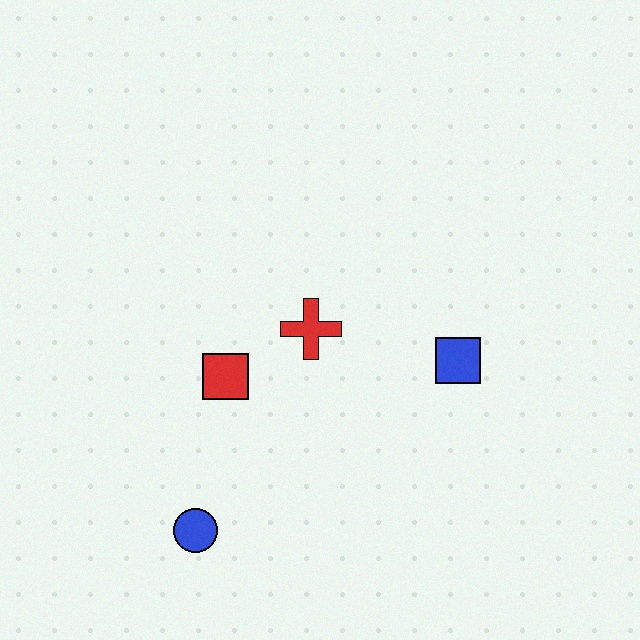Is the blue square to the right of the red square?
Yes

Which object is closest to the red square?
The red cross is closest to the red square.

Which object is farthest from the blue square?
The blue circle is farthest from the blue square.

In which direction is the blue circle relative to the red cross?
The blue circle is below the red cross.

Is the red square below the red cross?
Yes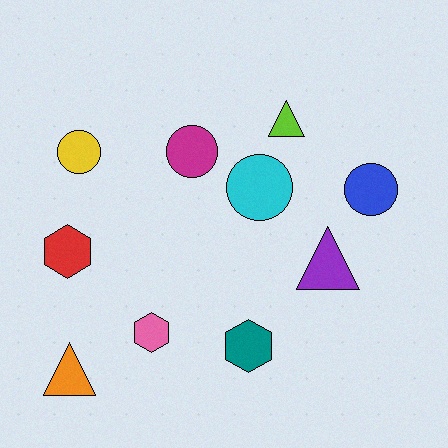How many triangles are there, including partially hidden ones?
There are 3 triangles.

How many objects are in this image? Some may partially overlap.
There are 10 objects.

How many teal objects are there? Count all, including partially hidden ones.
There is 1 teal object.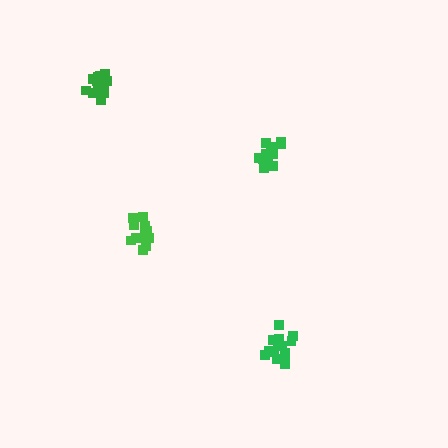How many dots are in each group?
Group 1: 14 dots, Group 2: 14 dots, Group 3: 15 dots, Group 4: 12 dots (55 total).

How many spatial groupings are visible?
There are 4 spatial groupings.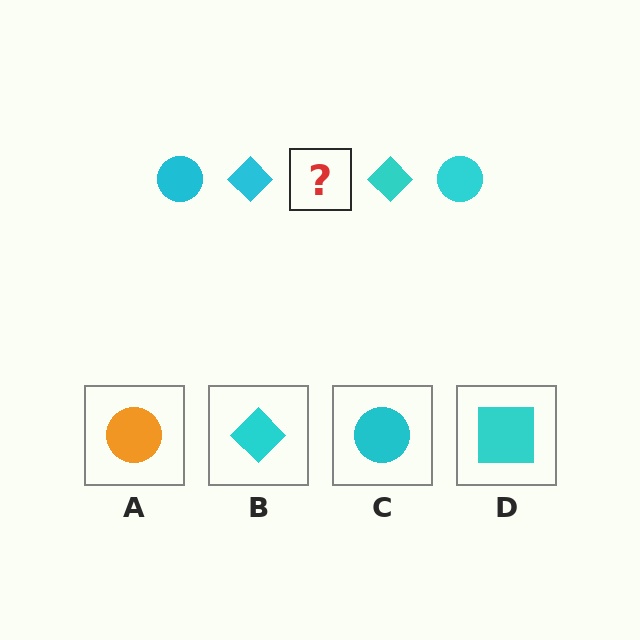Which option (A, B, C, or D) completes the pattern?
C.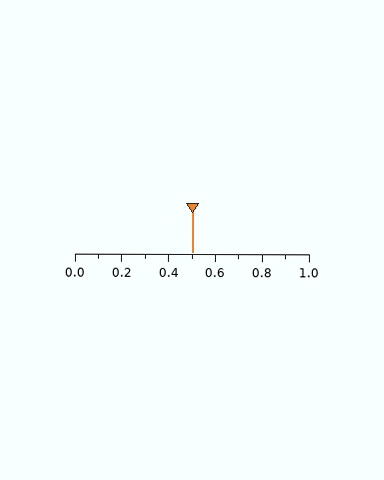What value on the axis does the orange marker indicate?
The marker indicates approximately 0.5.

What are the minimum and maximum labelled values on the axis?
The axis runs from 0.0 to 1.0.